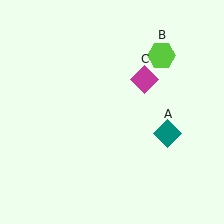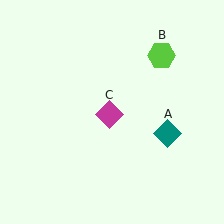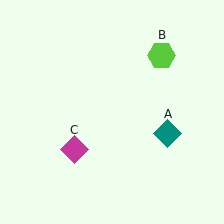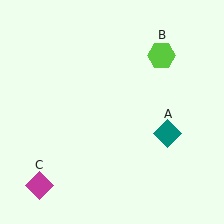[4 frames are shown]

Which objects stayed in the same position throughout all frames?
Teal diamond (object A) and lime hexagon (object B) remained stationary.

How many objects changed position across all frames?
1 object changed position: magenta diamond (object C).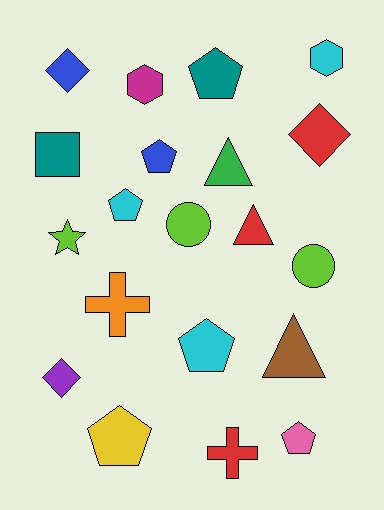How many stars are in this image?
There is 1 star.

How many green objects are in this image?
There is 1 green object.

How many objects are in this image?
There are 20 objects.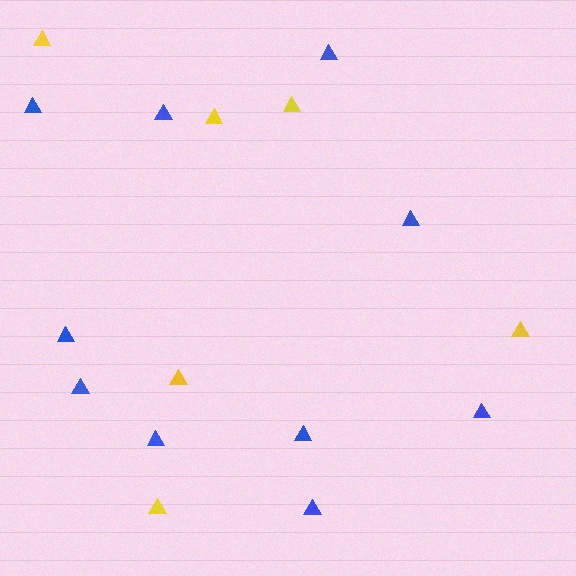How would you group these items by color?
There are 2 groups: one group of yellow triangles (6) and one group of blue triangles (10).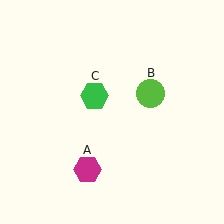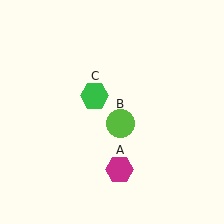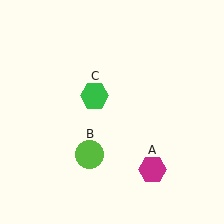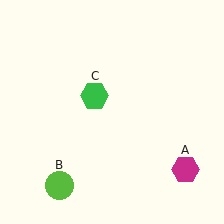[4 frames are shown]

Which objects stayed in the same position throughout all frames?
Green hexagon (object C) remained stationary.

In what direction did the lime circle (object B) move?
The lime circle (object B) moved down and to the left.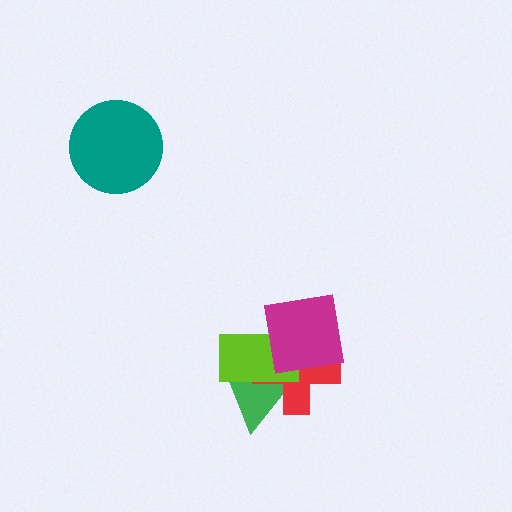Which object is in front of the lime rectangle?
The magenta square is in front of the lime rectangle.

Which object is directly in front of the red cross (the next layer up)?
The lime rectangle is directly in front of the red cross.